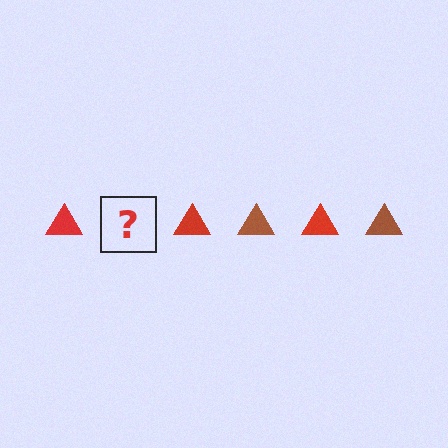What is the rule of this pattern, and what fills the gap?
The rule is that the pattern cycles through red, brown triangles. The gap should be filled with a brown triangle.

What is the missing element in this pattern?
The missing element is a brown triangle.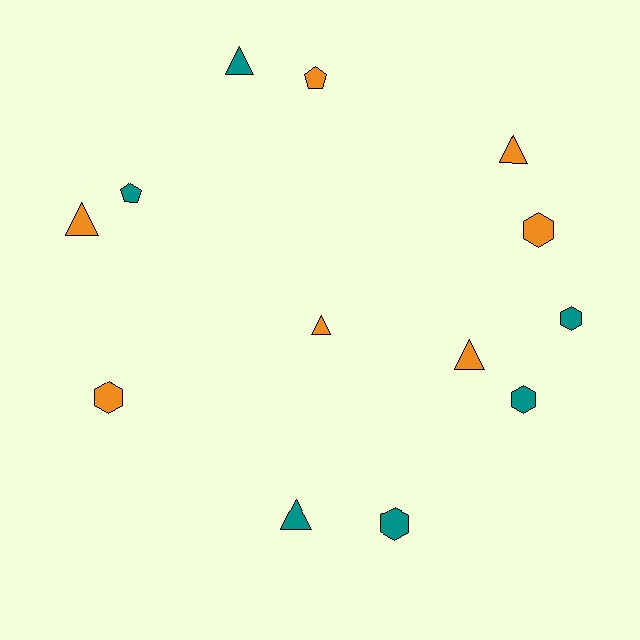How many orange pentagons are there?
There is 1 orange pentagon.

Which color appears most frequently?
Orange, with 7 objects.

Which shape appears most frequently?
Triangle, with 6 objects.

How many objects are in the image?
There are 13 objects.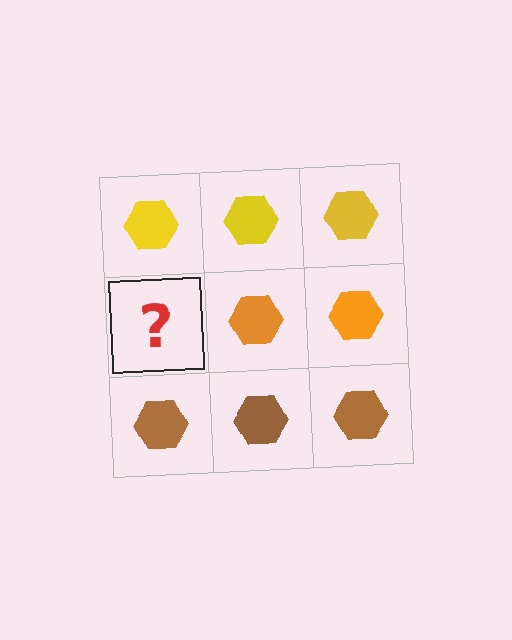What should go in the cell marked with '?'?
The missing cell should contain an orange hexagon.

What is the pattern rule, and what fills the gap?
The rule is that each row has a consistent color. The gap should be filled with an orange hexagon.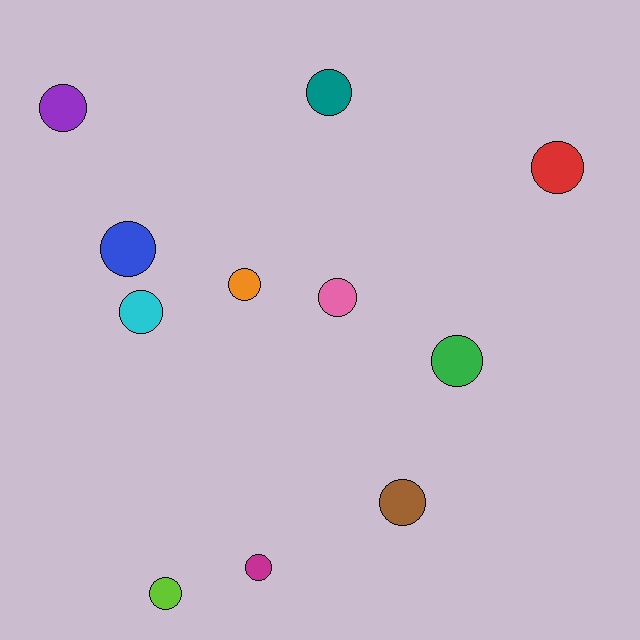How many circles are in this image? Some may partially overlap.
There are 11 circles.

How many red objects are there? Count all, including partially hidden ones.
There is 1 red object.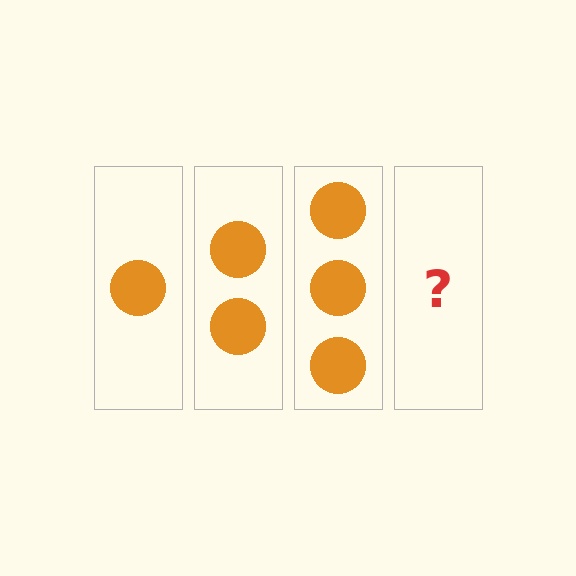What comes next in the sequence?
The next element should be 4 circles.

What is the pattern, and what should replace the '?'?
The pattern is that each step adds one more circle. The '?' should be 4 circles.